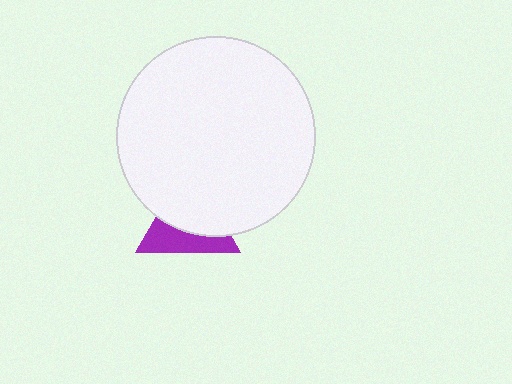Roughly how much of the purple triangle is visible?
A small part of it is visible (roughly 43%).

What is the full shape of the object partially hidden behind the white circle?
The partially hidden object is a purple triangle.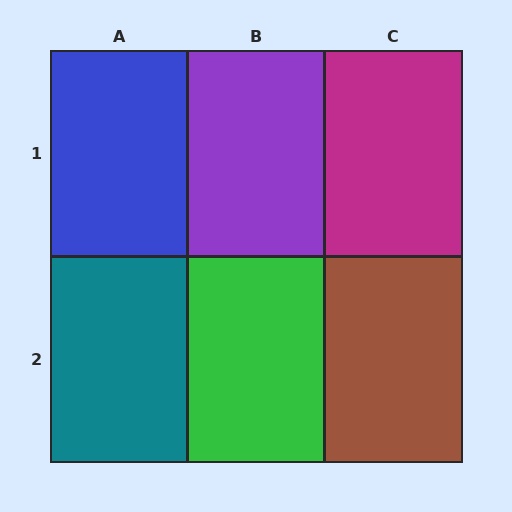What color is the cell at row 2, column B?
Green.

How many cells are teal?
1 cell is teal.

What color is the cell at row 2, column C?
Brown.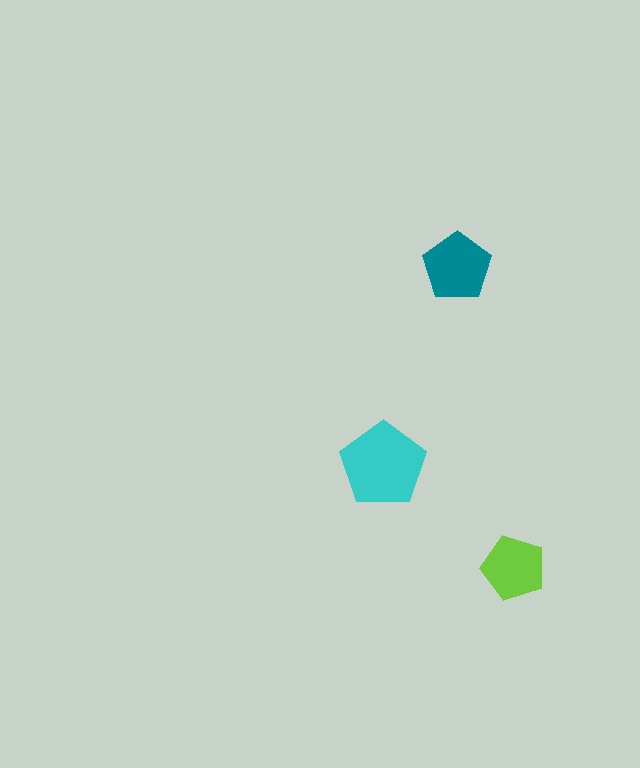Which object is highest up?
The teal pentagon is topmost.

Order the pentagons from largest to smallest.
the cyan one, the teal one, the lime one.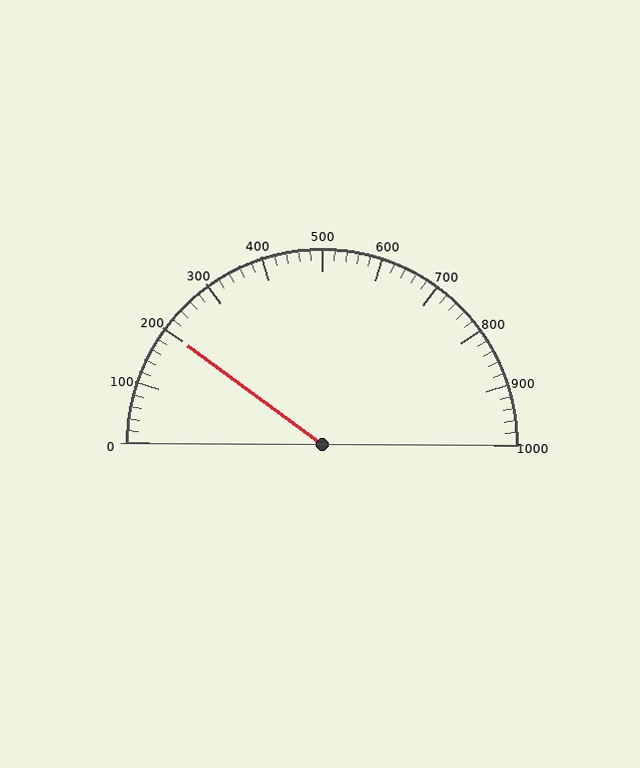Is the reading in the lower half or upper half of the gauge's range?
The reading is in the lower half of the range (0 to 1000).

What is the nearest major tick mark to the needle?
The nearest major tick mark is 200.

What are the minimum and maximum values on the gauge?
The gauge ranges from 0 to 1000.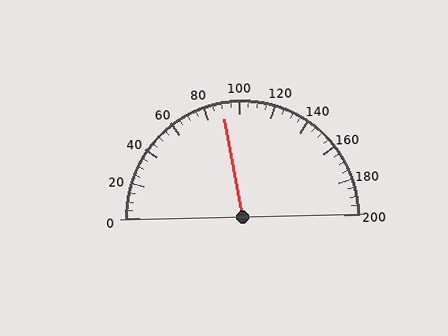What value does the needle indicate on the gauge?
The needle indicates approximately 90.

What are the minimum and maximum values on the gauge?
The gauge ranges from 0 to 200.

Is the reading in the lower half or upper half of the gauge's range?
The reading is in the lower half of the range (0 to 200).